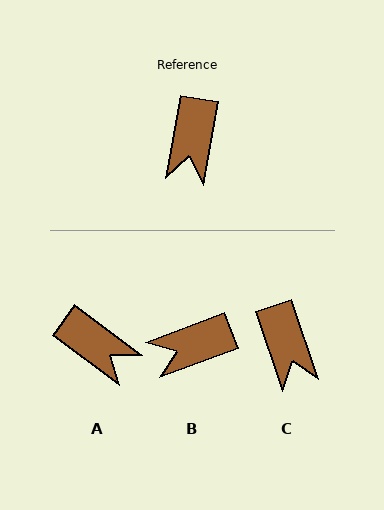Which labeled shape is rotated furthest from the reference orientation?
A, about 64 degrees away.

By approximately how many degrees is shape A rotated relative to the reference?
Approximately 64 degrees counter-clockwise.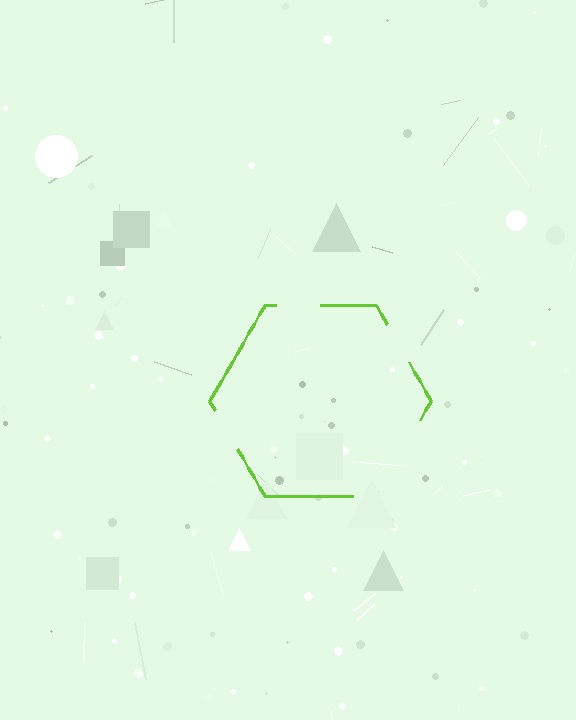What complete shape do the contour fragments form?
The contour fragments form a hexagon.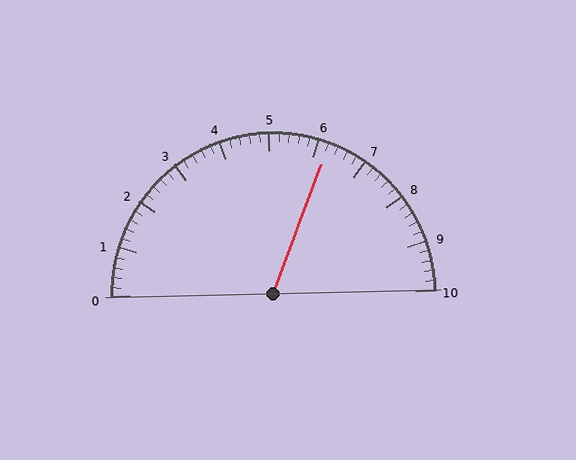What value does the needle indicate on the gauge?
The needle indicates approximately 6.2.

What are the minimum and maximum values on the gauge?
The gauge ranges from 0 to 10.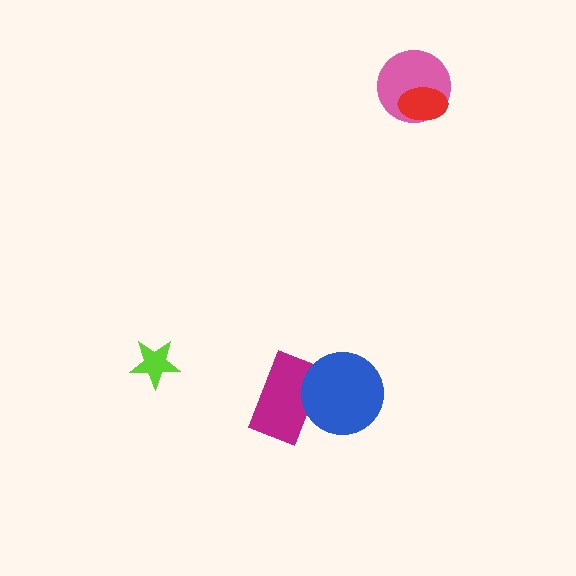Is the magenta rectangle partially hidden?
Yes, it is partially covered by another shape.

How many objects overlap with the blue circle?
1 object overlaps with the blue circle.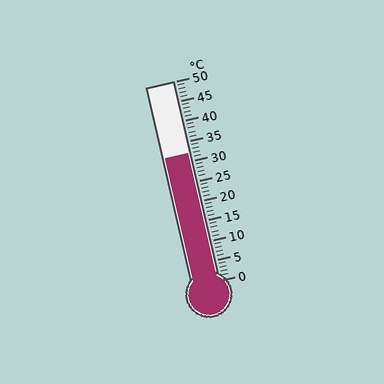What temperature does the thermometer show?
The thermometer shows approximately 32°C.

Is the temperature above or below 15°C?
The temperature is above 15°C.